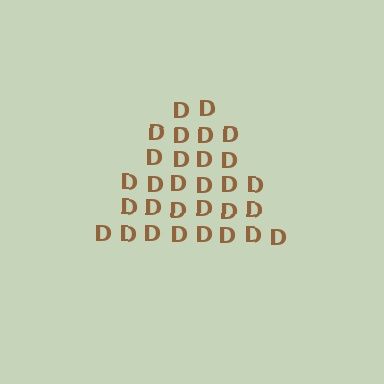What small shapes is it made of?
It is made of small letter D's.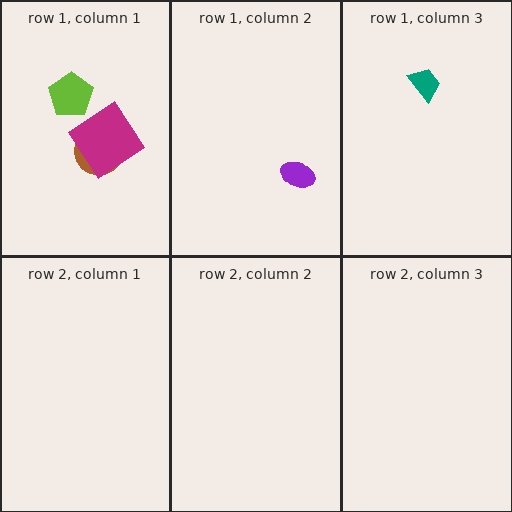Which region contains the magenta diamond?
The row 1, column 1 region.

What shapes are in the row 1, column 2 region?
The purple ellipse.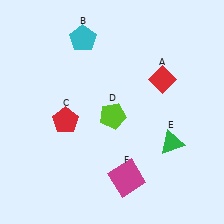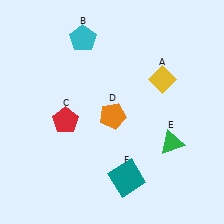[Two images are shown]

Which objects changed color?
A changed from red to yellow. D changed from lime to orange. F changed from magenta to teal.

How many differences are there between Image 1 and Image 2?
There are 3 differences between the two images.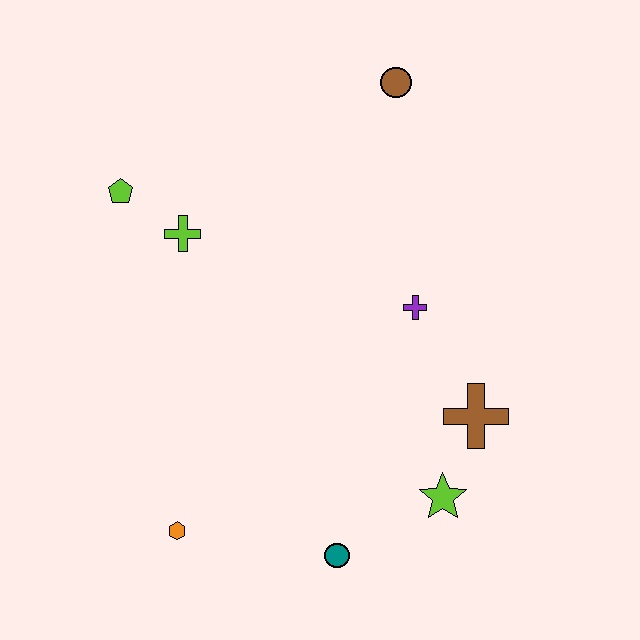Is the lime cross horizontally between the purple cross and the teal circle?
No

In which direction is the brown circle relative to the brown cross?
The brown circle is above the brown cross.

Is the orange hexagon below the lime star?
Yes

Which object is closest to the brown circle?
The purple cross is closest to the brown circle.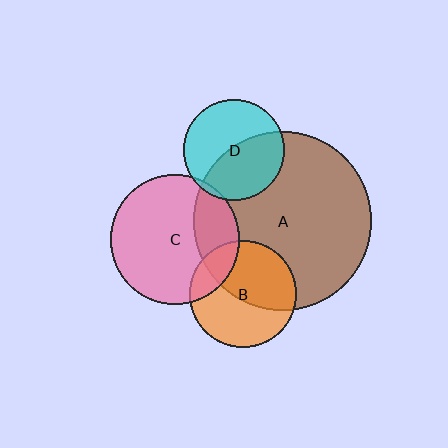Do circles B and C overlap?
Yes.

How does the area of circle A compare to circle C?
Approximately 1.9 times.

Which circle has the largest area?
Circle A (brown).